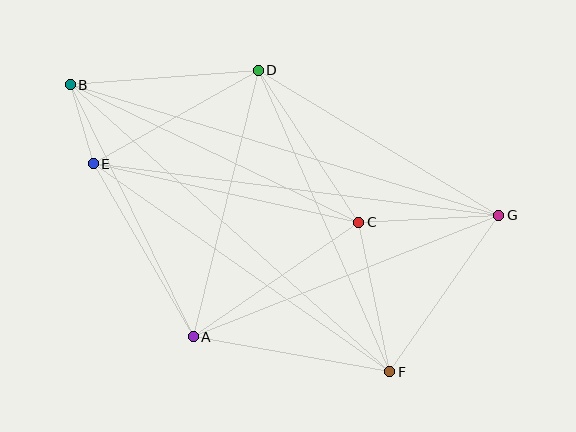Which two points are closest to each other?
Points B and E are closest to each other.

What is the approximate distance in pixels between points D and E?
The distance between D and E is approximately 190 pixels.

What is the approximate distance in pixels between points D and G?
The distance between D and G is approximately 281 pixels.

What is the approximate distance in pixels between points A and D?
The distance between A and D is approximately 274 pixels.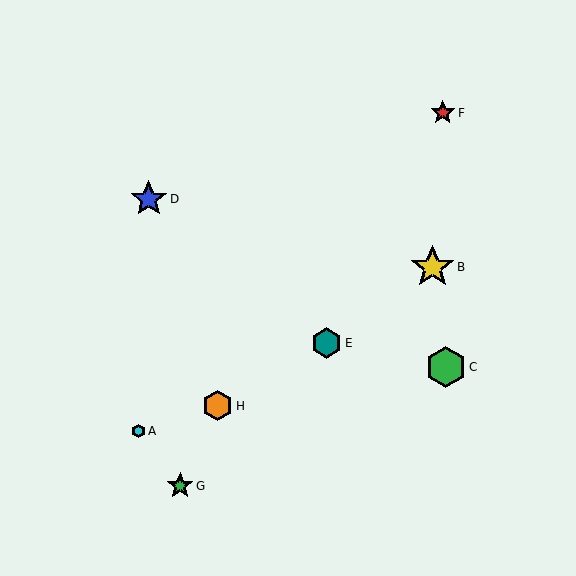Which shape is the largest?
The yellow star (labeled B) is the largest.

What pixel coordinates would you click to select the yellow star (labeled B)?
Click at (432, 267) to select the yellow star B.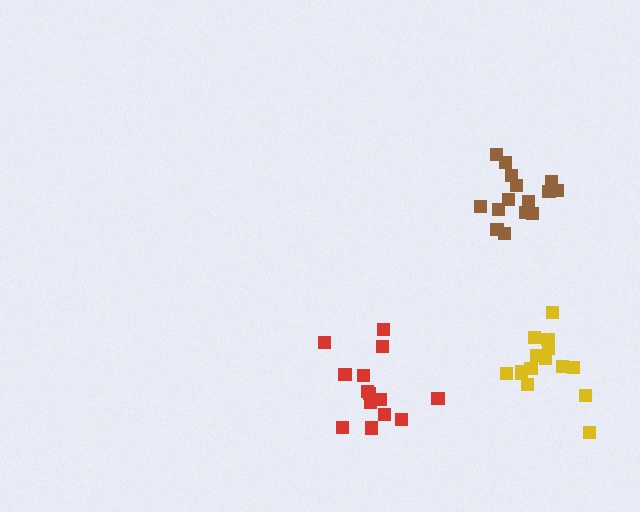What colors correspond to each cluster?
The clusters are colored: brown, yellow, red.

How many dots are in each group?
Group 1: 15 dots, Group 2: 15 dots, Group 3: 15 dots (45 total).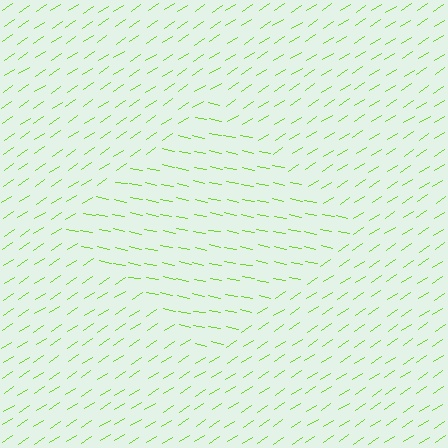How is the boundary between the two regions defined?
The boundary is defined purely by a change in line orientation (approximately 45 degrees difference). All lines are the same color and thickness.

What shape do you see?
I see a diamond.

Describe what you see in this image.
The image is filled with small lime line segments. A diamond region in the image has lines oriented differently from the surrounding lines, creating a visible texture boundary.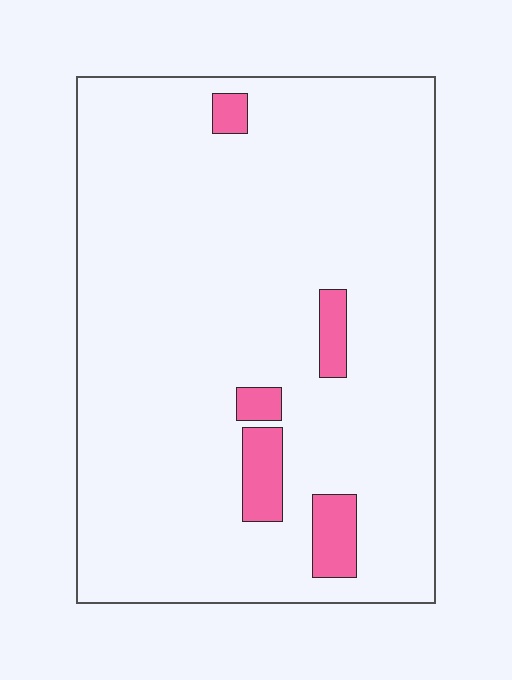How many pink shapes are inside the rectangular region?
5.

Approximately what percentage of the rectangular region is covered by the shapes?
Approximately 5%.